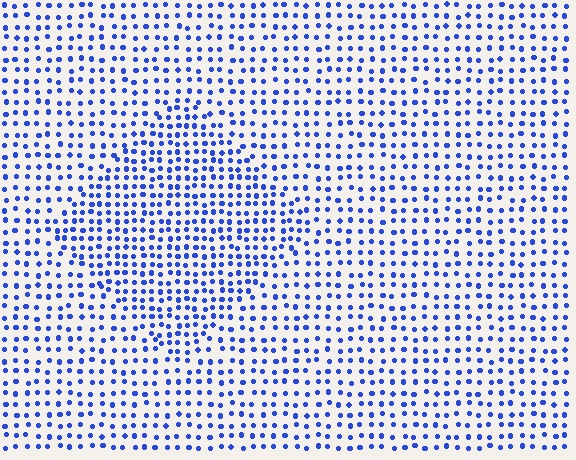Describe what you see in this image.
The image contains small blue elements arranged at two different densities. A diamond-shaped region is visible where the elements are more densely packed than the surrounding area.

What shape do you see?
I see a diamond.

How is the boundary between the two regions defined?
The boundary is defined by a change in element density (approximately 1.5x ratio). All elements are the same color, size, and shape.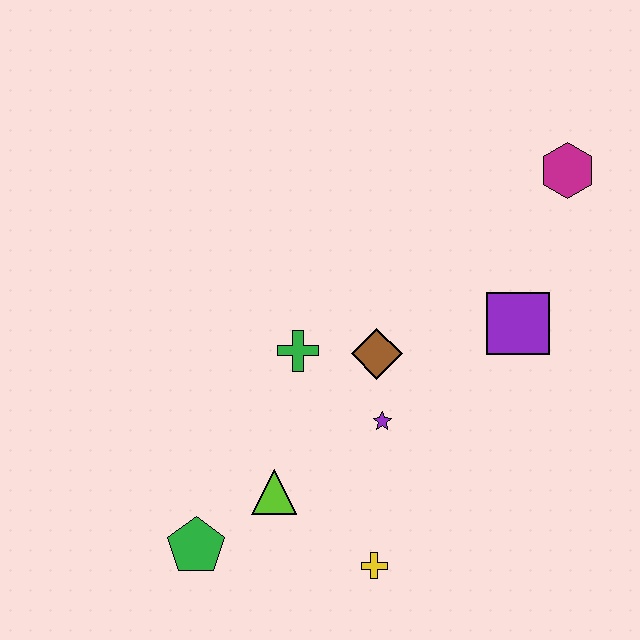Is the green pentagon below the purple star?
Yes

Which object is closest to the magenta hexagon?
The purple square is closest to the magenta hexagon.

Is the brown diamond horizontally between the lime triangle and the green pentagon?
No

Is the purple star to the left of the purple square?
Yes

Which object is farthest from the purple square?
The green pentagon is farthest from the purple square.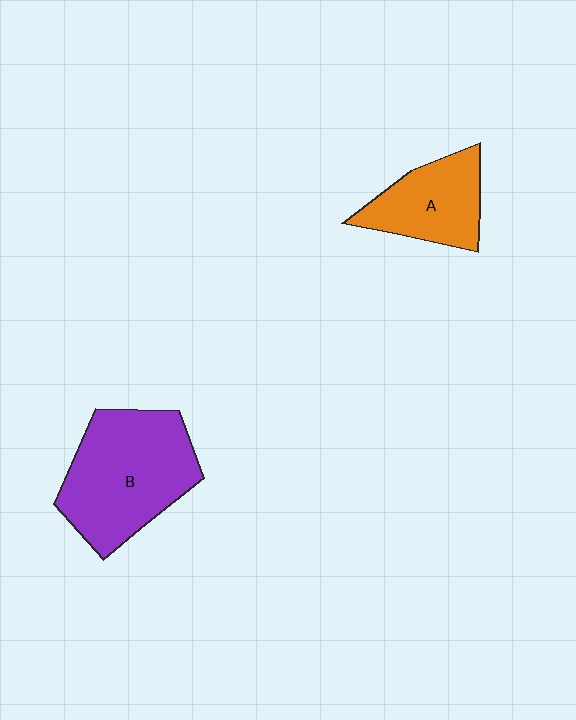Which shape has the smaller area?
Shape A (orange).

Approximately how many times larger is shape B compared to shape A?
Approximately 1.7 times.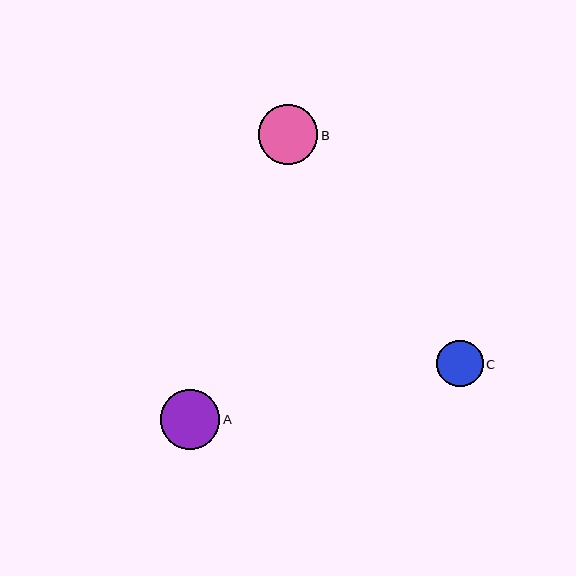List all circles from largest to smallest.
From largest to smallest: A, B, C.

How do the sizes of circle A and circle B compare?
Circle A and circle B are approximately the same size.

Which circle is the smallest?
Circle C is the smallest with a size of approximately 46 pixels.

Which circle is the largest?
Circle A is the largest with a size of approximately 60 pixels.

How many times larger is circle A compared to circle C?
Circle A is approximately 1.3 times the size of circle C.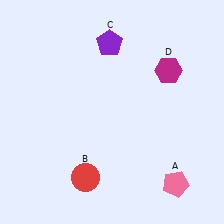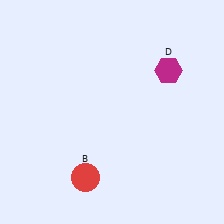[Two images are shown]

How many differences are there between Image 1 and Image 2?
There are 2 differences between the two images.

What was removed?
The purple pentagon (C), the pink pentagon (A) were removed in Image 2.